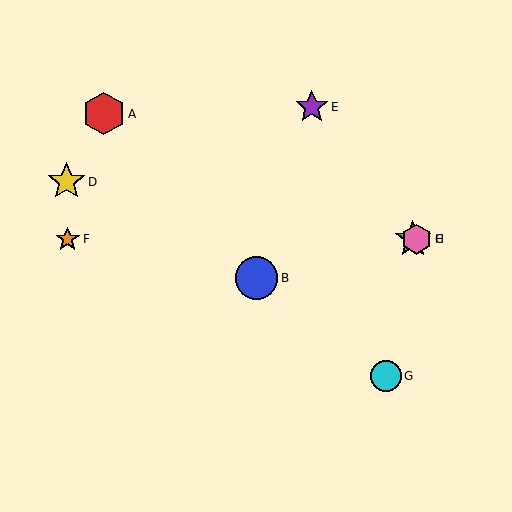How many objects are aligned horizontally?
3 objects (C, F, H) are aligned horizontally.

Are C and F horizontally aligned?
Yes, both are at y≈239.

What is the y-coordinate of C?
Object C is at y≈239.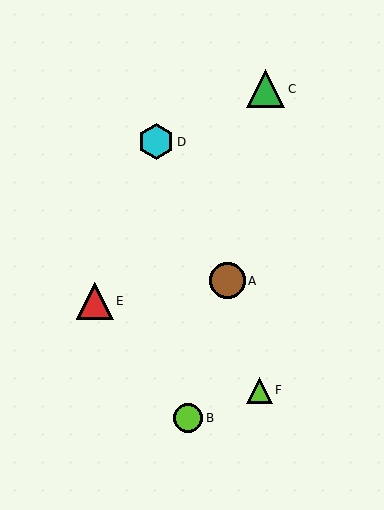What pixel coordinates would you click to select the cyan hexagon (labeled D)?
Click at (156, 142) to select the cyan hexagon D.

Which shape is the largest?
The green triangle (labeled C) is the largest.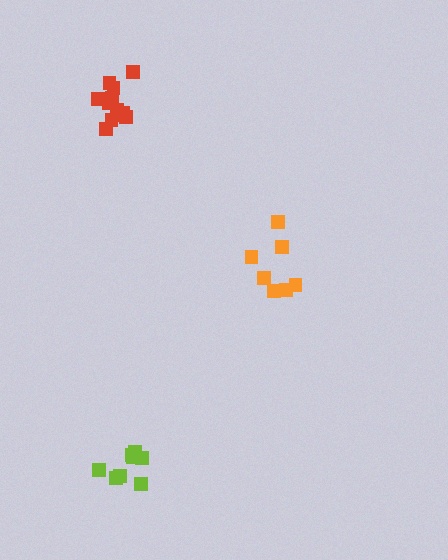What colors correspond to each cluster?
The clusters are colored: red, lime, orange.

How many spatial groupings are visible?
There are 3 spatial groupings.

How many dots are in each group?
Group 1: 12 dots, Group 2: 8 dots, Group 3: 7 dots (27 total).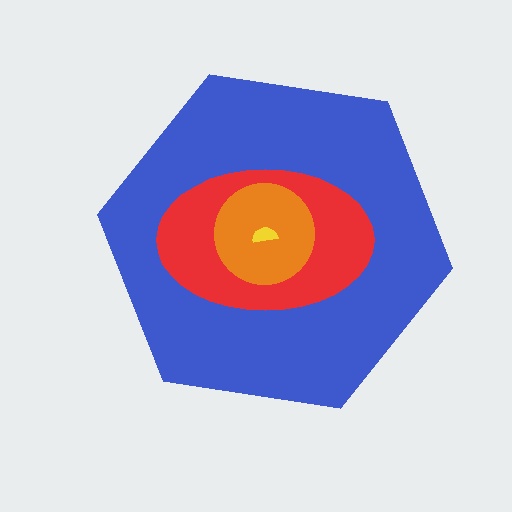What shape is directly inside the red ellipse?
The orange circle.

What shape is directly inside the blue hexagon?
The red ellipse.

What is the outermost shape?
The blue hexagon.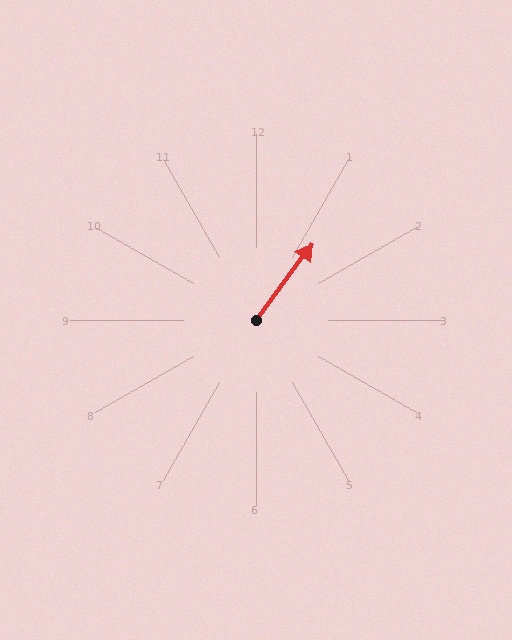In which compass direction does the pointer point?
Northeast.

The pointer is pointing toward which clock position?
Roughly 1 o'clock.